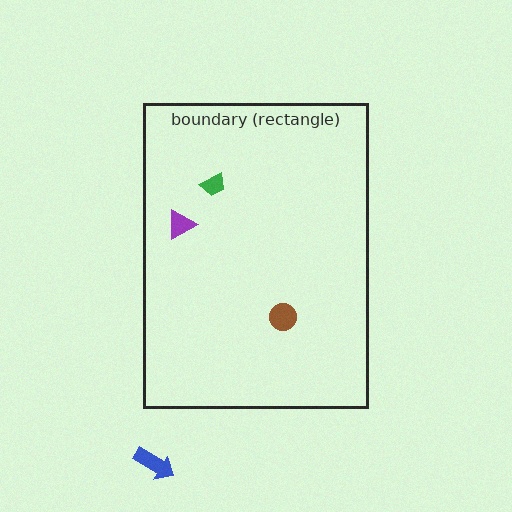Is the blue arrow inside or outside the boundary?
Outside.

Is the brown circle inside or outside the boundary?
Inside.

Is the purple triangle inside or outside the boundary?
Inside.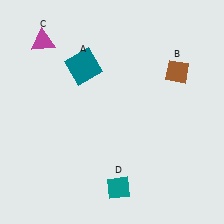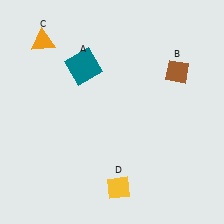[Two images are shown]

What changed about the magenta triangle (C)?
In Image 1, C is magenta. In Image 2, it changed to orange.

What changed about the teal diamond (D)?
In Image 1, D is teal. In Image 2, it changed to yellow.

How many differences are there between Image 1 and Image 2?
There are 2 differences between the two images.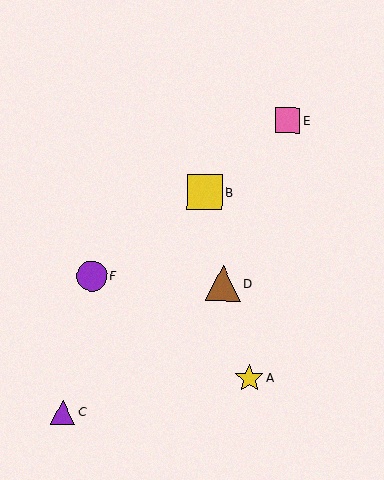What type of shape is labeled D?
Shape D is a brown triangle.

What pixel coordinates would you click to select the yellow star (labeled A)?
Click at (249, 378) to select the yellow star A.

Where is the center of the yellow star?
The center of the yellow star is at (249, 378).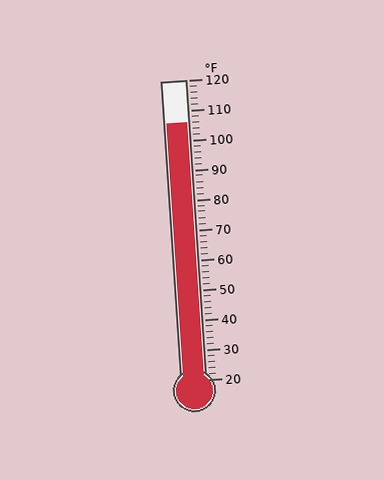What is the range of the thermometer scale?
The thermometer scale ranges from 20°F to 120°F.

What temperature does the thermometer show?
The thermometer shows approximately 106°F.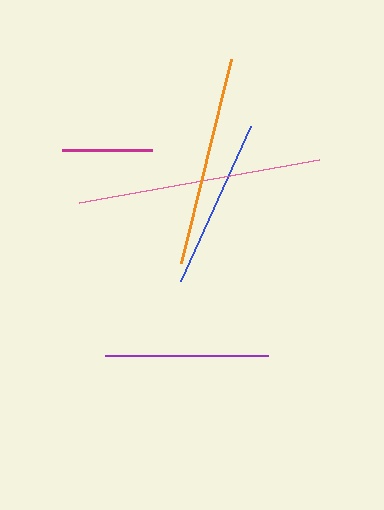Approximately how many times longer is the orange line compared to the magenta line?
The orange line is approximately 2.3 times the length of the magenta line.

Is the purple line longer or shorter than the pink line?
The pink line is longer than the purple line.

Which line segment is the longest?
The pink line is the longest at approximately 243 pixels.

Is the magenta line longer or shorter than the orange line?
The orange line is longer than the magenta line.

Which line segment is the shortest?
The magenta line is the shortest at approximately 90 pixels.